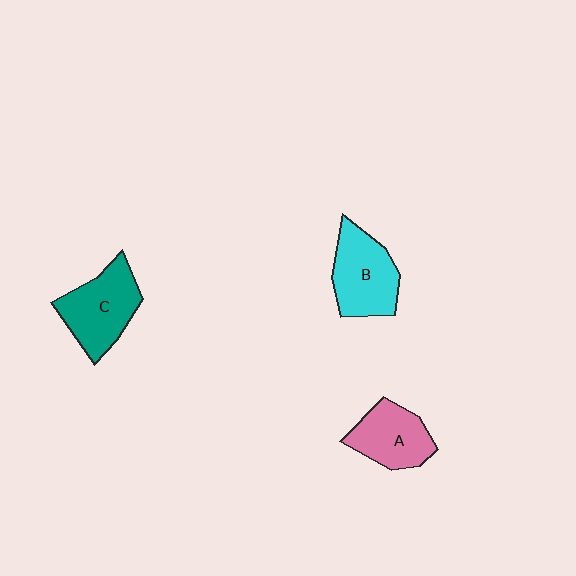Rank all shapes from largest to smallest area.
From largest to smallest: C (teal), B (cyan), A (pink).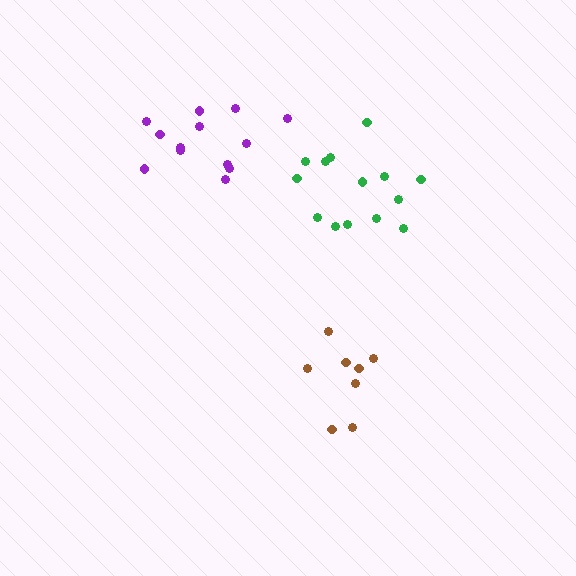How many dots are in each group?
Group 1: 13 dots, Group 2: 8 dots, Group 3: 14 dots (35 total).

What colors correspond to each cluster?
The clusters are colored: purple, brown, green.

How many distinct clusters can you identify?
There are 3 distinct clusters.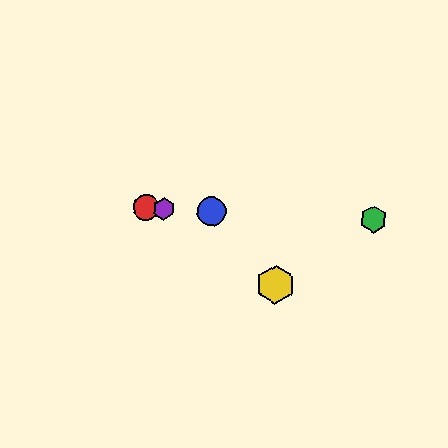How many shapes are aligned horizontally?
4 shapes (the red circle, the blue circle, the green hexagon, the purple hexagon) are aligned horizontally.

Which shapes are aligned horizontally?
The red circle, the blue circle, the green hexagon, the purple hexagon are aligned horizontally.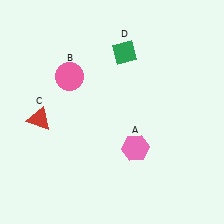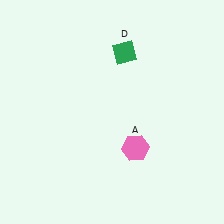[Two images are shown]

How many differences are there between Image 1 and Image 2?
There are 2 differences between the two images.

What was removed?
The red triangle (C), the pink circle (B) were removed in Image 2.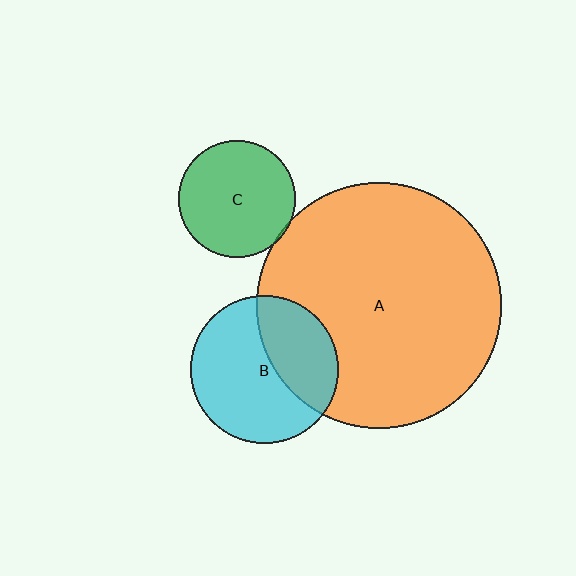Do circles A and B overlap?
Yes.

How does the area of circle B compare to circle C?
Approximately 1.6 times.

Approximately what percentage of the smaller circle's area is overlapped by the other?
Approximately 35%.